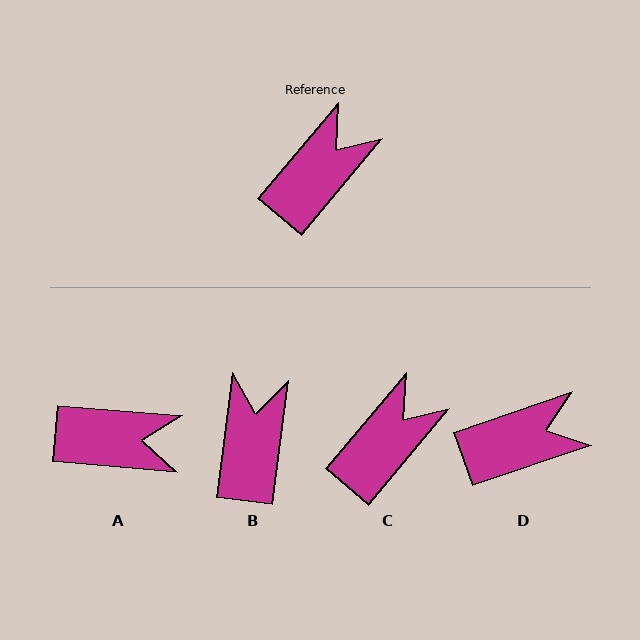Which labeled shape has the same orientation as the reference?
C.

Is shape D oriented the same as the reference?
No, it is off by about 31 degrees.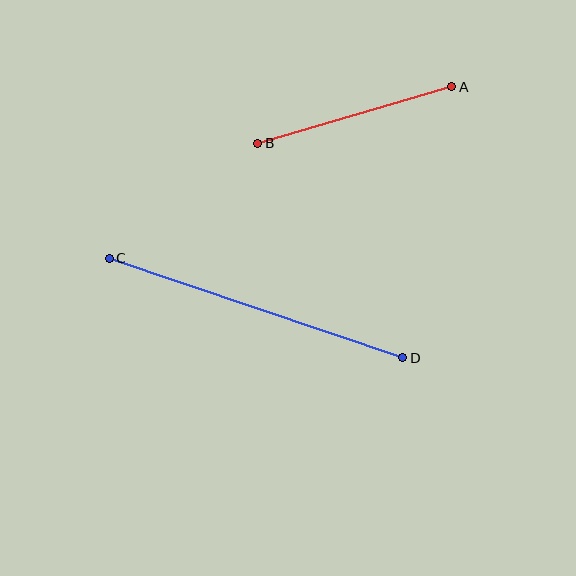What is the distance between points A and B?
The distance is approximately 202 pixels.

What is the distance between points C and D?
The distance is approximately 310 pixels.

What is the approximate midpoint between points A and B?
The midpoint is at approximately (355, 115) pixels.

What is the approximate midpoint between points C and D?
The midpoint is at approximately (256, 308) pixels.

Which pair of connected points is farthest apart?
Points C and D are farthest apart.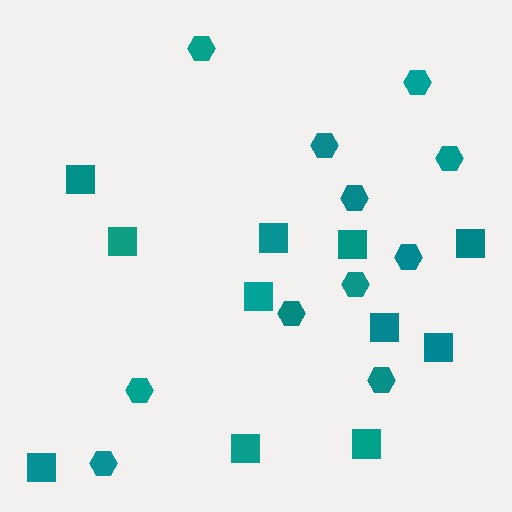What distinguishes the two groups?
There are 2 groups: one group of squares (11) and one group of hexagons (11).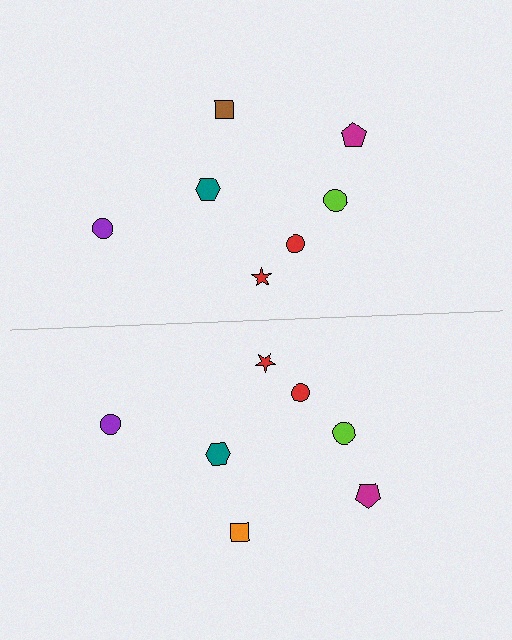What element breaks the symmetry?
The orange square on the bottom side breaks the symmetry — its mirror counterpart is brown.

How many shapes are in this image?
There are 14 shapes in this image.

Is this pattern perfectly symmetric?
No, the pattern is not perfectly symmetric. The orange square on the bottom side breaks the symmetry — its mirror counterpart is brown.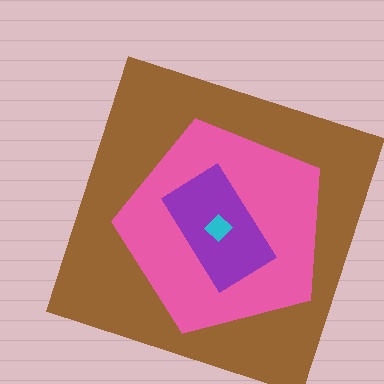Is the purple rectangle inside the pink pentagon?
Yes.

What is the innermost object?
The cyan diamond.